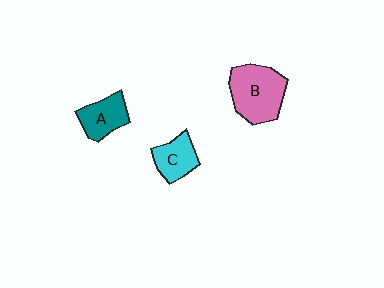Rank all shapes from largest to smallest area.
From largest to smallest: B (pink), A (teal), C (cyan).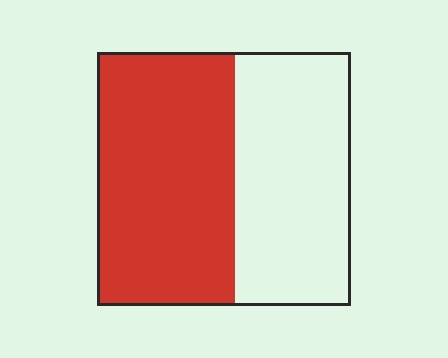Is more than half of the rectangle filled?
Yes.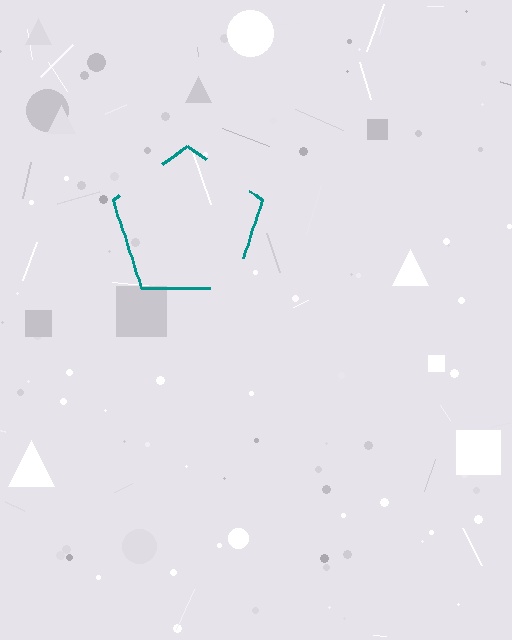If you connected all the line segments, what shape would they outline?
They would outline a pentagon.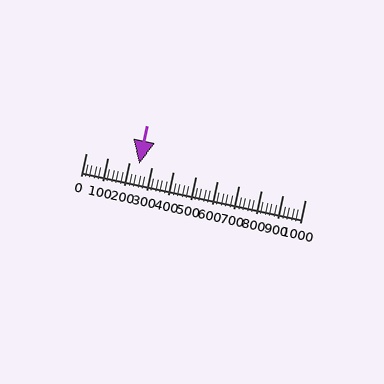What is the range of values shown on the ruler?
The ruler shows values from 0 to 1000.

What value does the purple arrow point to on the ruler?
The purple arrow points to approximately 242.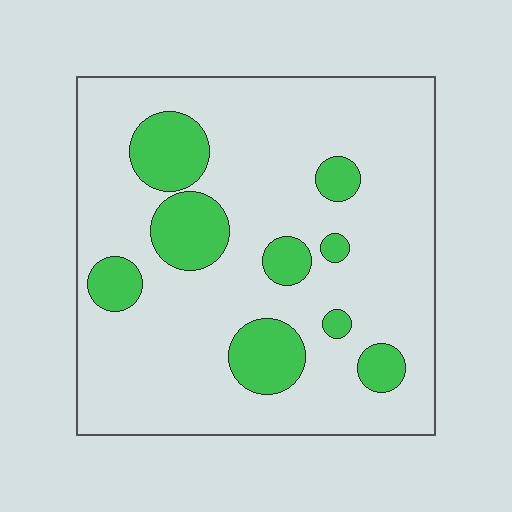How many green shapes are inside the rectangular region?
9.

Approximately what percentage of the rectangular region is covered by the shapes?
Approximately 20%.